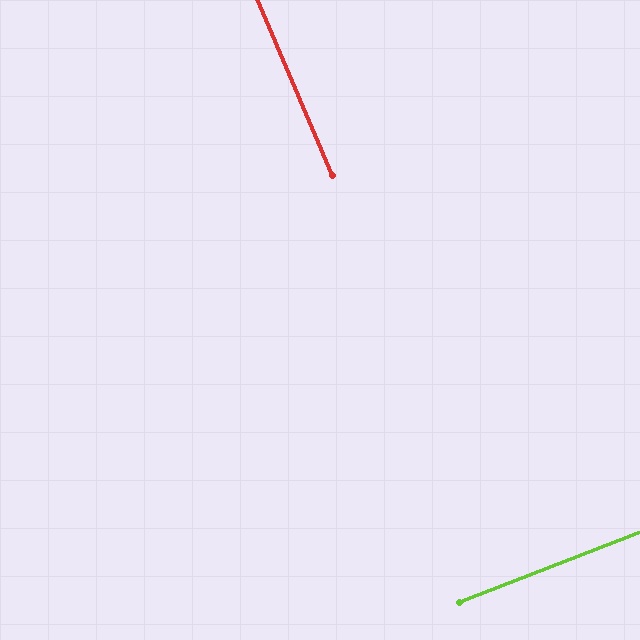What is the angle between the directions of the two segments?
Approximately 88 degrees.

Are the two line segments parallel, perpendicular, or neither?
Perpendicular — they meet at approximately 88°.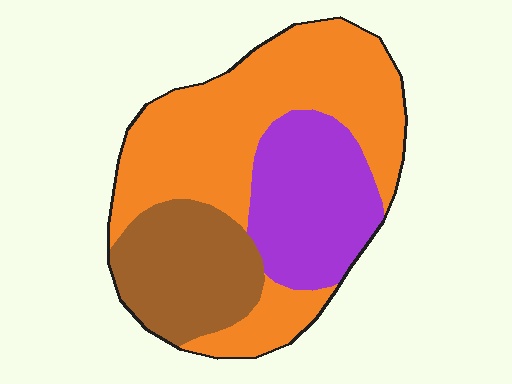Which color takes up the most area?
Orange, at roughly 50%.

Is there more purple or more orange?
Orange.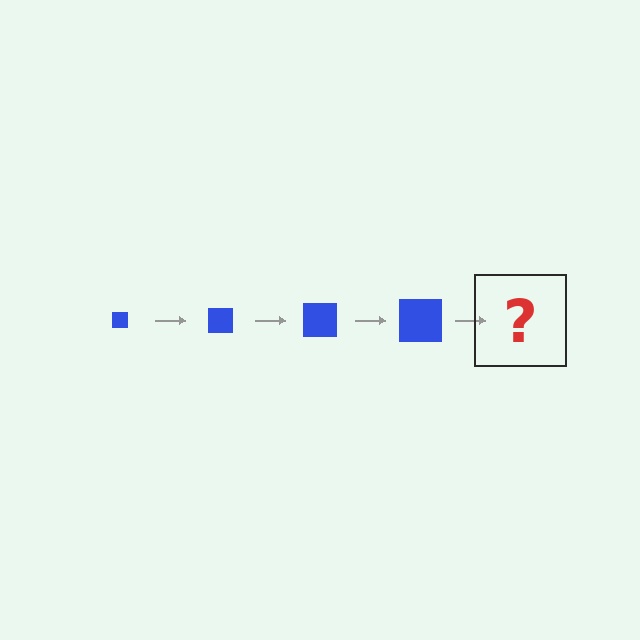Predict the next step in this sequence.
The next step is a blue square, larger than the previous one.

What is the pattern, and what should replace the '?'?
The pattern is that the square gets progressively larger each step. The '?' should be a blue square, larger than the previous one.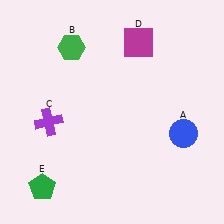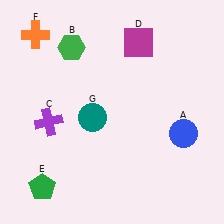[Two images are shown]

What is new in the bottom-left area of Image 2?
A teal circle (G) was added in the bottom-left area of Image 2.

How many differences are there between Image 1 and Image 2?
There are 2 differences between the two images.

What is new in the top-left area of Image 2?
An orange cross (F) was added in the top-left area of Image 2.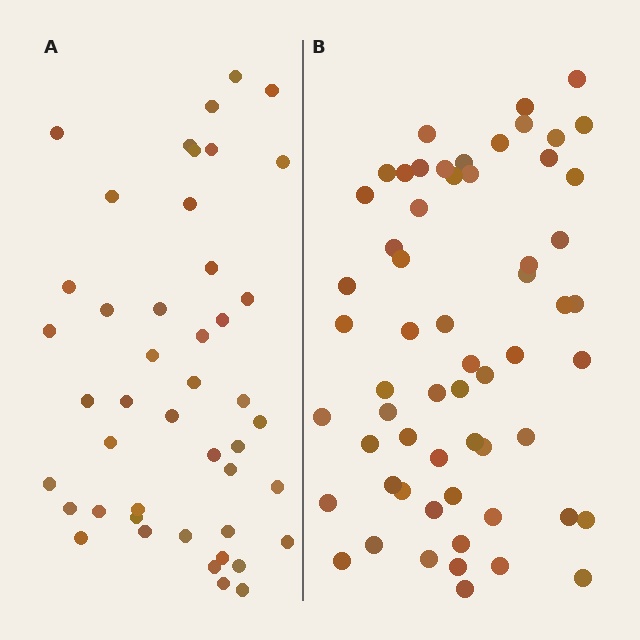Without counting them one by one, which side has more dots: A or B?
Region B (the right region) has more dots.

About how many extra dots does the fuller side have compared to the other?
Region B has approximately 15 more dots than region A.